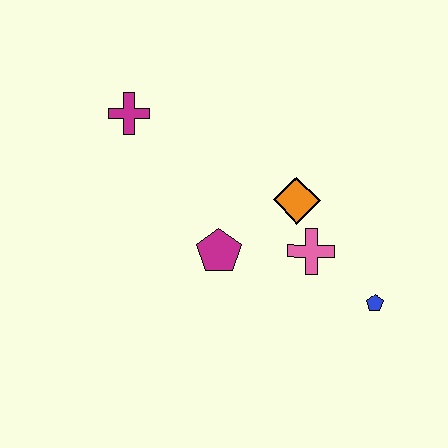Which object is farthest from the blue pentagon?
The magenta cross is farthest from the blue pentagon.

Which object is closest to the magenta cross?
The magenta pentagon is closest to the magenta cross.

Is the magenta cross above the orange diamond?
Yes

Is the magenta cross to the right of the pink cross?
No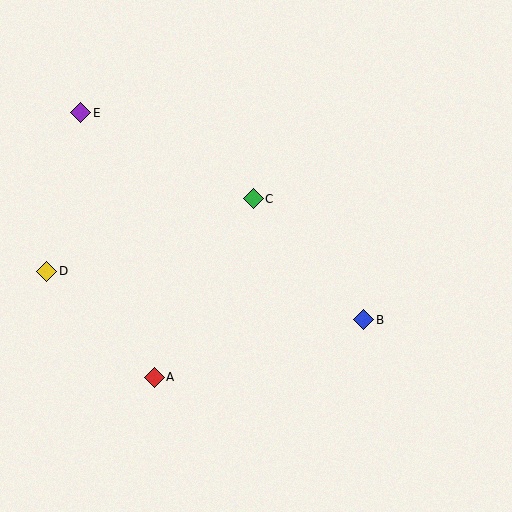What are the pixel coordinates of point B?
Point B is at (364, 320).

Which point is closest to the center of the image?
Point C at (253, 199) is closest to the center.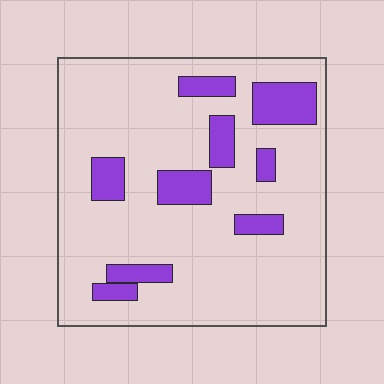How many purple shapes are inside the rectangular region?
9.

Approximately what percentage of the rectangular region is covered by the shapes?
Approximately 15%.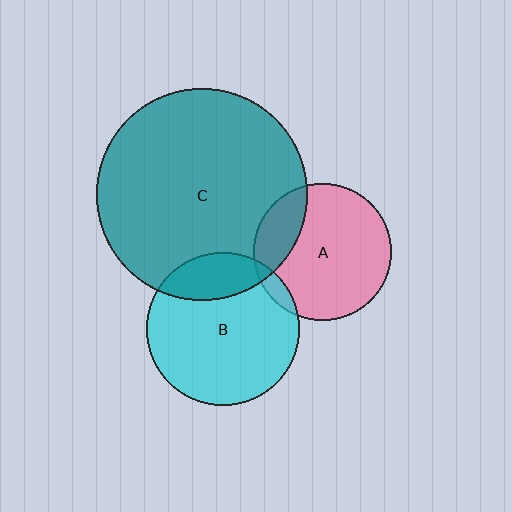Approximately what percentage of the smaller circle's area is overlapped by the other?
Approximately 5%.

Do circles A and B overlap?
Yes.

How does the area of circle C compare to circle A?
Approximately 2.4 times.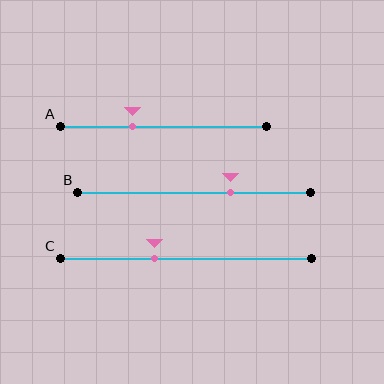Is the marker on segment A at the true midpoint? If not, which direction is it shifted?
No, the marker on segment A is shifted to the left by about 15% of the segment length.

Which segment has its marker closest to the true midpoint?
Segment C has its marker closest to the true midpoint.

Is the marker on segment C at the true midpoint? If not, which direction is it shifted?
No, the marker on segment C is shifted to the left by about 12% of the segment length.